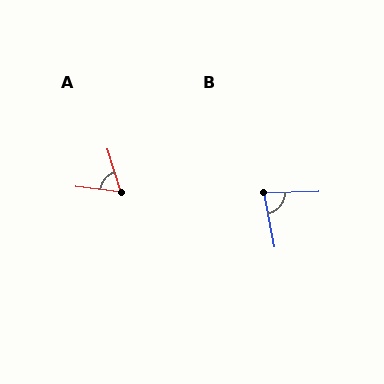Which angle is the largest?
B, at approximately 80 degrees.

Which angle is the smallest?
A, at approximately 66 degrees.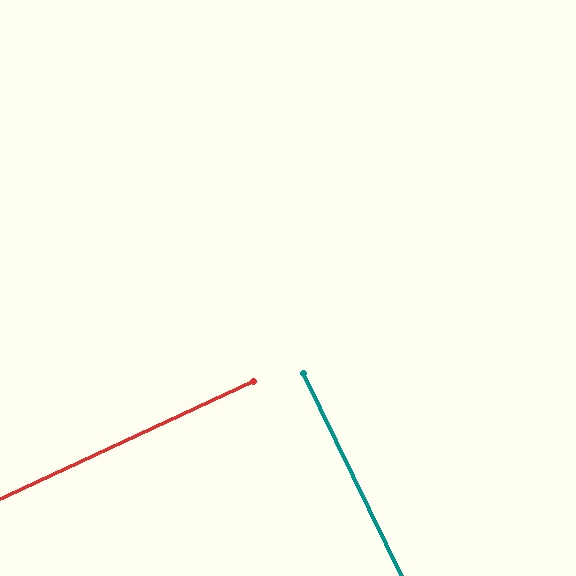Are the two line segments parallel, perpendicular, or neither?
Perpendicular — they meet at approximately 89°.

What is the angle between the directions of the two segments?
Approximately 89 degrees.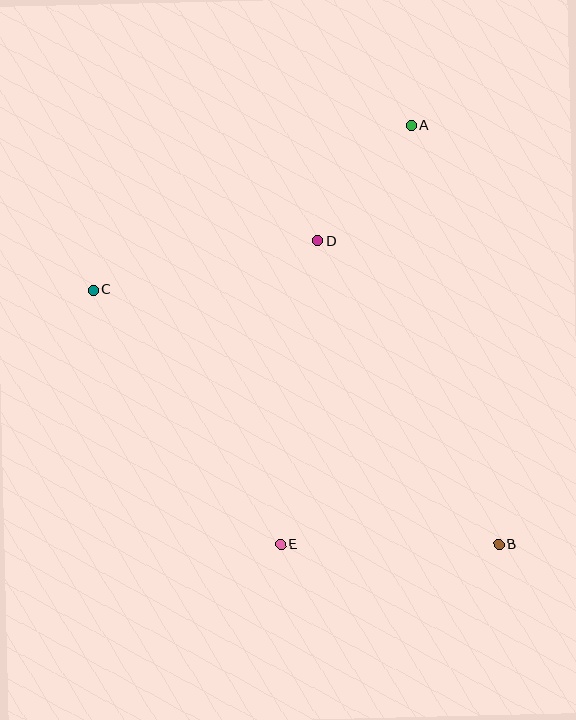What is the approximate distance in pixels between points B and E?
The distance between B and E is approximately 218 pixels.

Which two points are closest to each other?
Points A and D are closest to each other.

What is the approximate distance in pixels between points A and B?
The distance between A and B is approximately 428 pixels.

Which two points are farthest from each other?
Points B and C are farthest from each other.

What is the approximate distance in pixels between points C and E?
The distance between C and E is approximately 316 pixels.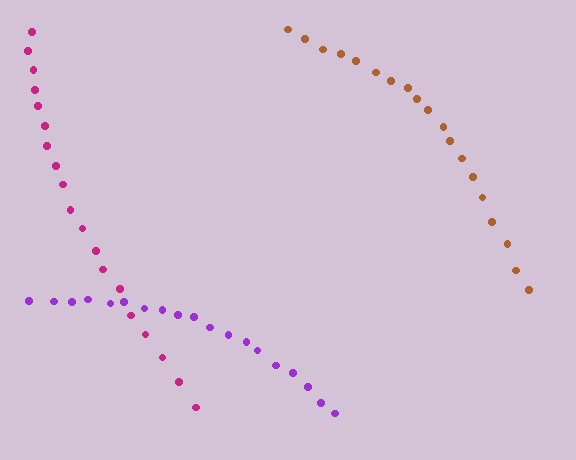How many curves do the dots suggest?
There are 3 distinct paths.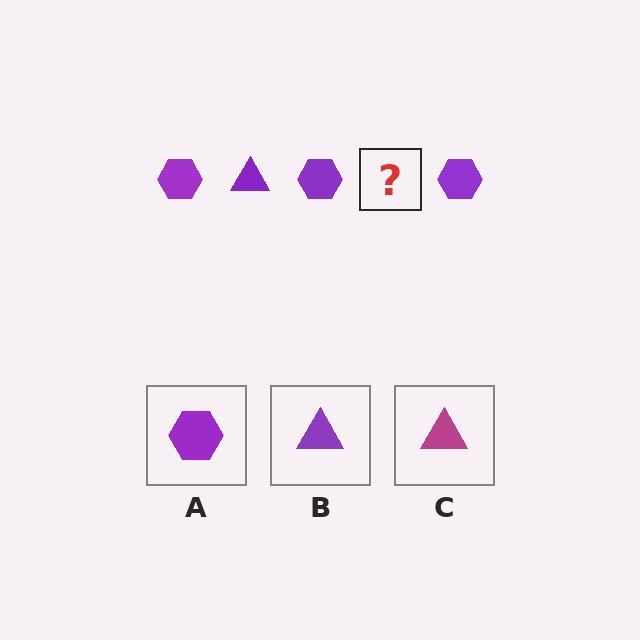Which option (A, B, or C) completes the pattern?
B.